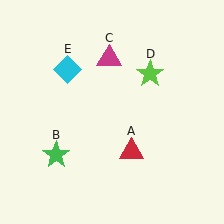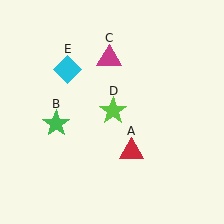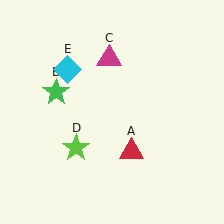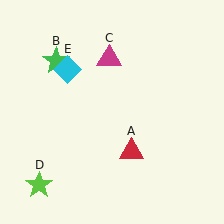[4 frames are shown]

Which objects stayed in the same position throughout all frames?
Red triangle (object A) and magenta triangle (object C) and cyan diamond (object E) remained stationary.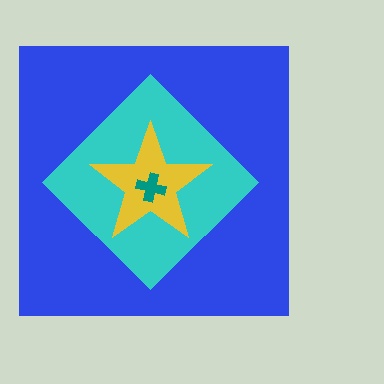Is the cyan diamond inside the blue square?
Yes.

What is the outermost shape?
The blue square.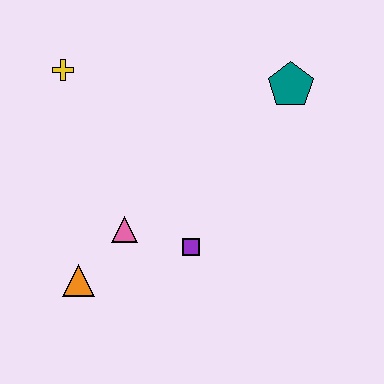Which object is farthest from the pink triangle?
The teal pentagon is farthest from the pink triangle.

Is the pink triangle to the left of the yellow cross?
No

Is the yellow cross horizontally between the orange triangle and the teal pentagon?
No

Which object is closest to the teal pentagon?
The purple square is closest to the teal pentagon.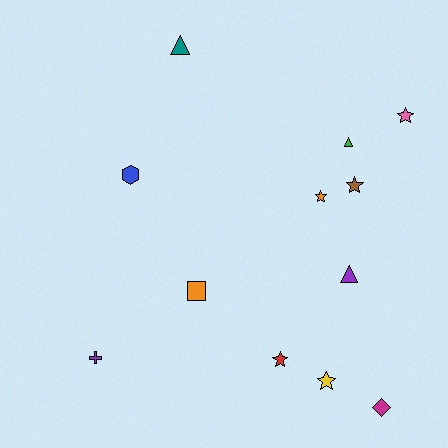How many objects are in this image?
There are 12 objects.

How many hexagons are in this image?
There is 1 hexagon.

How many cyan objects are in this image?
There are no cyan objects.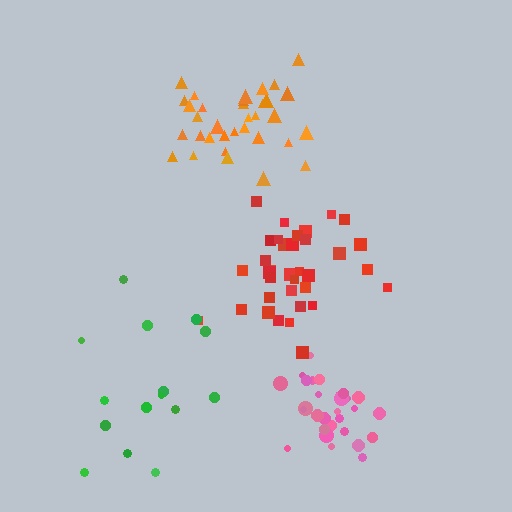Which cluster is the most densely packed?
Pink.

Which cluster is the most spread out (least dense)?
Green.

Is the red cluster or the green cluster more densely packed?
Red.